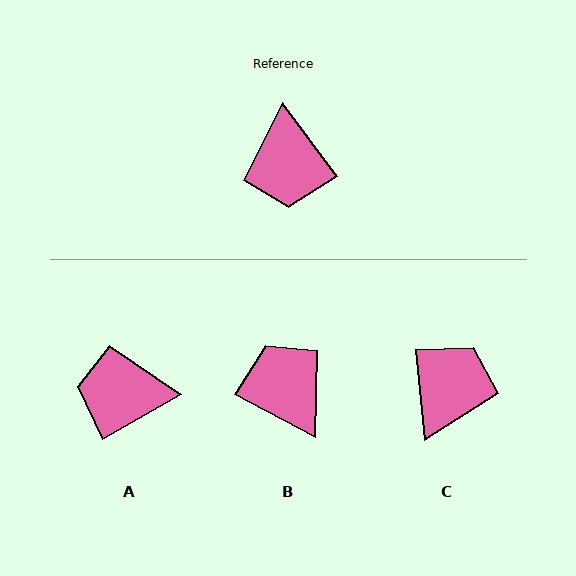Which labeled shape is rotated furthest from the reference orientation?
B, about 154 degrees away.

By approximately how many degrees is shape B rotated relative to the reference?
Approximately 154 degrees clockwise.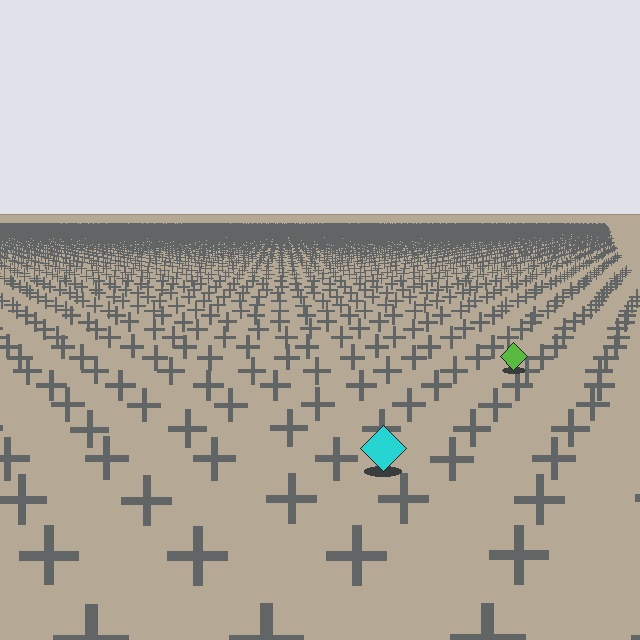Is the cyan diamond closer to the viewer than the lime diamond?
Yes. The cyan diamond is closer — you can tell from the texture gradient: the ground texture is coarser near it.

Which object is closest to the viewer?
The cyan diamond is closest. The texture marks near it are larger and more spread out.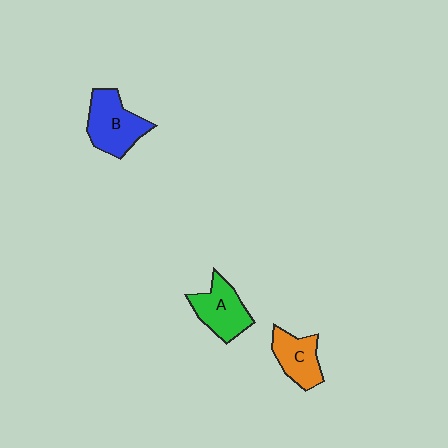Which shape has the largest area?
Shape B (blue).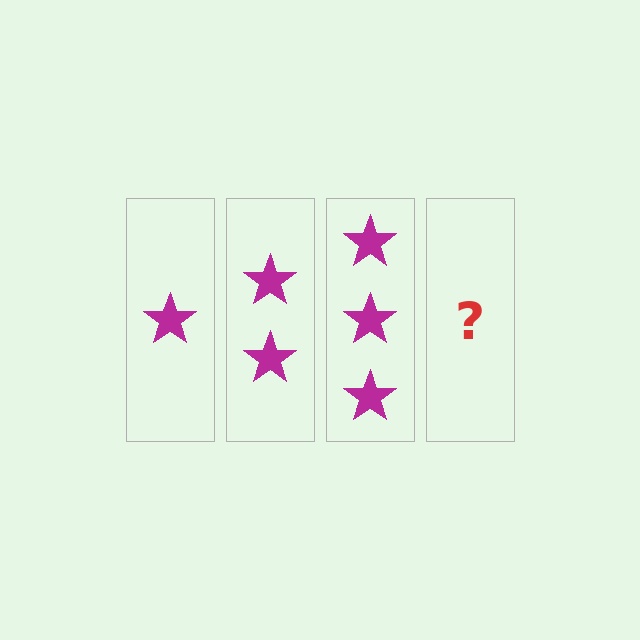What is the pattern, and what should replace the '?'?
The pattern is that each step adds one more star. The '?' should be 4 stars.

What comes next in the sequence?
The next element should be 4 stars.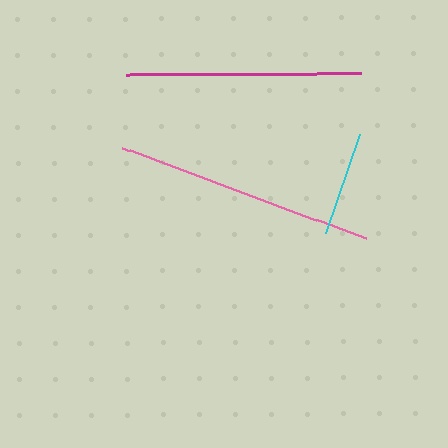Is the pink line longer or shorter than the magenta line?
The pink line is longer than the magenta line.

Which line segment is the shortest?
The cyan line is the shortest at approximately 105 pixels.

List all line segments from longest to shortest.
From longest to shortest: pink, magenta, cyan.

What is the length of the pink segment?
The pink segment is approximately 261 pixels long.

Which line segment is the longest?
The pink line is the longest at approximately 261 pixels.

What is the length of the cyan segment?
The cyan segment is approximately 105 pixels long.